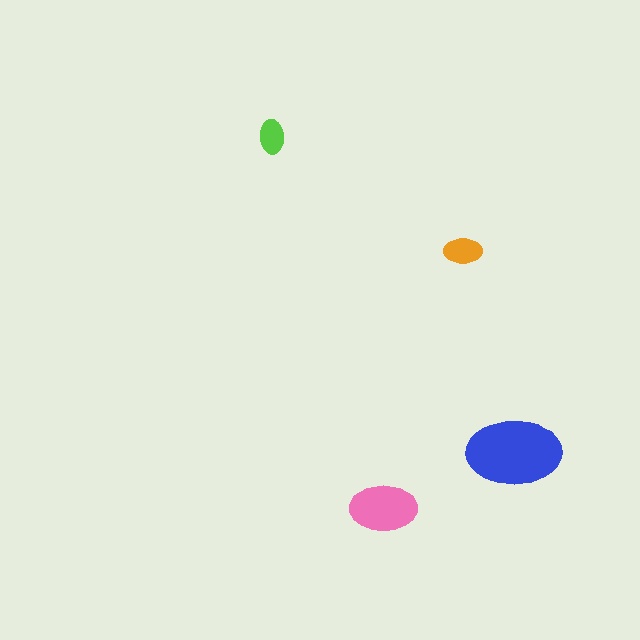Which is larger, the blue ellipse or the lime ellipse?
The blue one.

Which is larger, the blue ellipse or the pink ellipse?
The blue one.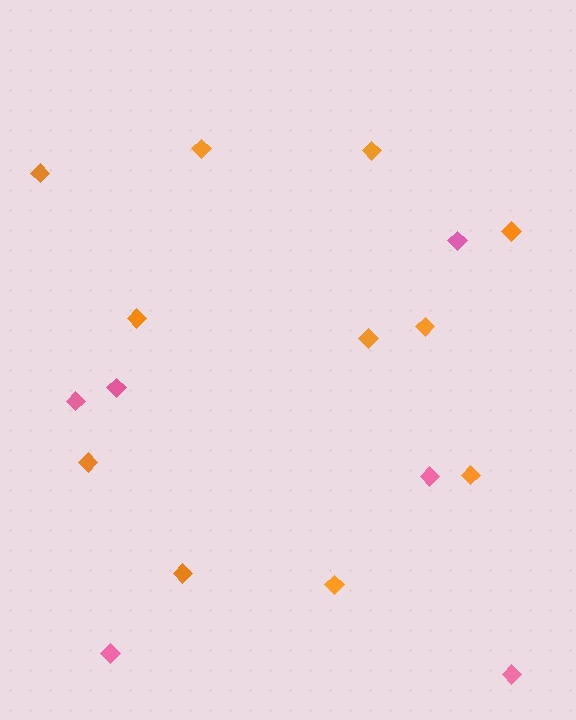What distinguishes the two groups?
There are 2 groups: one group of orange diamonds (11) and one group of pink diamonds (6).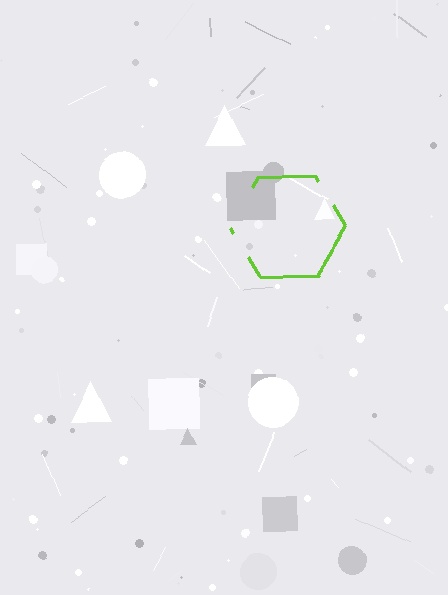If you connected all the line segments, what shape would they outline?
They would outline a hexagon.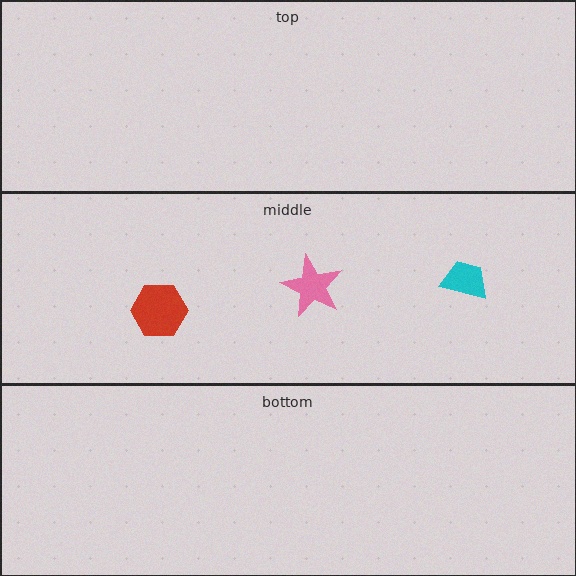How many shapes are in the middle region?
3.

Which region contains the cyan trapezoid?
The middle region.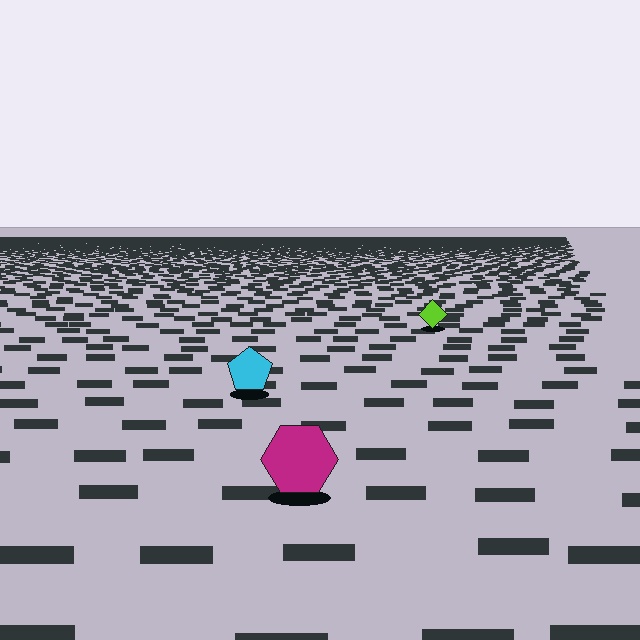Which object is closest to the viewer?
The magenta hexagon is closest. The texture marks near it are larger and more spread out.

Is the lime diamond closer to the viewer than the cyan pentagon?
No. The cyan pentagon is closer — you can tell from the texture gradient: the ground texture is coarser near it.